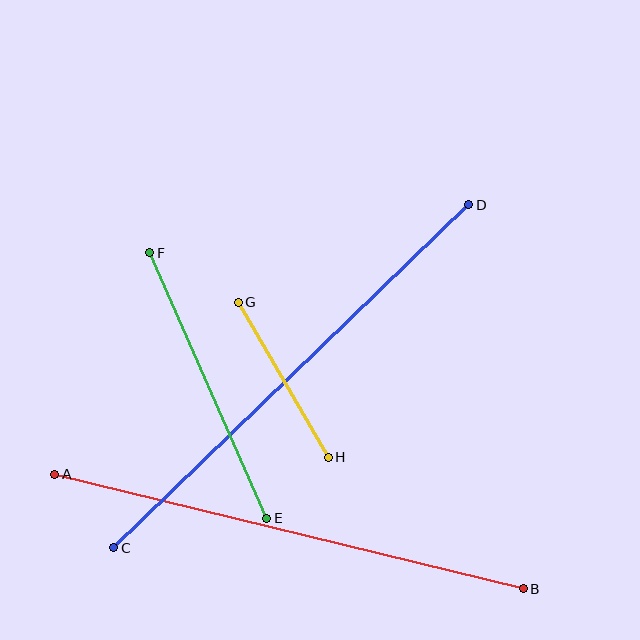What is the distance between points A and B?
The distance is approximately 483 pixels.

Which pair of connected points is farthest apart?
Points C and D are farthest apart.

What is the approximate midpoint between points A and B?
The midpoint is at approximately (289, 532) pixels.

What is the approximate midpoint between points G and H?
The midpoint is at approximately (283, 380) pixels.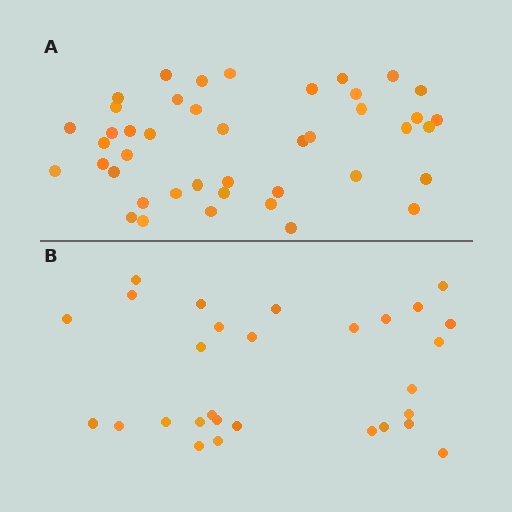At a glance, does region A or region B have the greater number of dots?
Region A (the top region) has more dots.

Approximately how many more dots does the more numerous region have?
Region A has approximately 15 more dots than region B.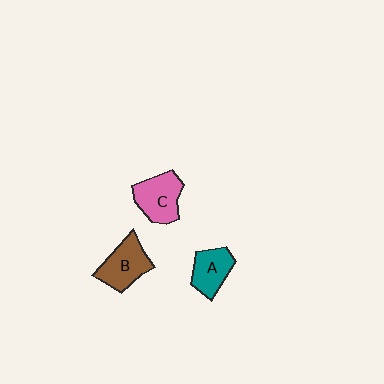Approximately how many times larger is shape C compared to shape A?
Approximately 1.3 times.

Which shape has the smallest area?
Shape A (teal).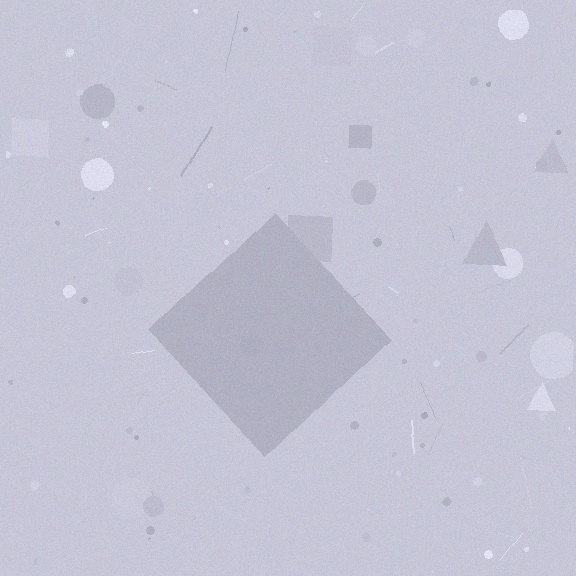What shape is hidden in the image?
A diamond is hidden in the image.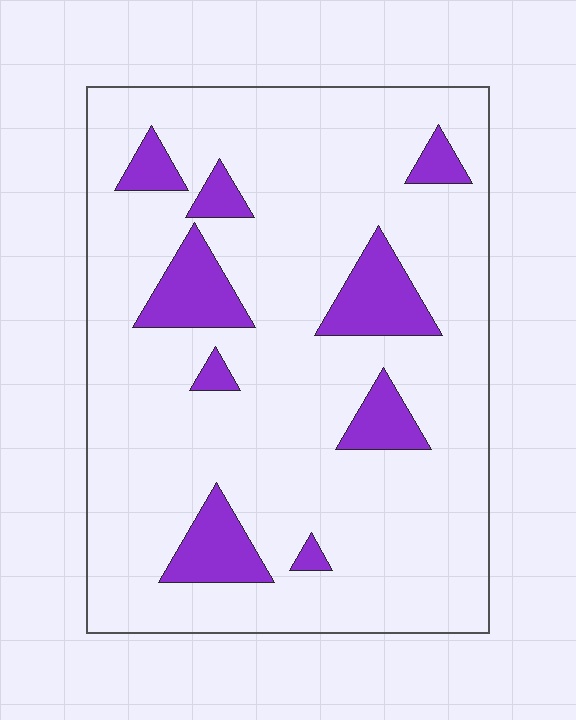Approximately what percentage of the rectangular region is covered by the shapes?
Approximately 15%.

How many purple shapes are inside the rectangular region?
9.